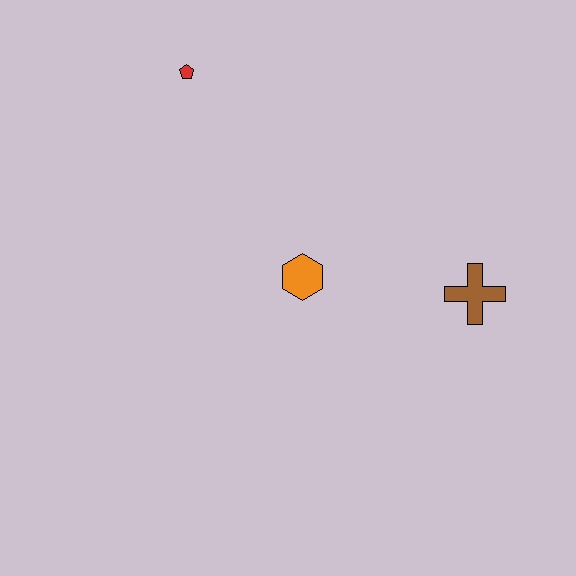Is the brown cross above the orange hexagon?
No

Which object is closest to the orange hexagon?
The brown cross is closest to the orange hexagon.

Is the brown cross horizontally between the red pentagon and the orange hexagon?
No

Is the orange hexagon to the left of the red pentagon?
No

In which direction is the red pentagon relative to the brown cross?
The red pentagon is to the left of the brown cross.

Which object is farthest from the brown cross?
The red pentagon is farthest from the brown cross.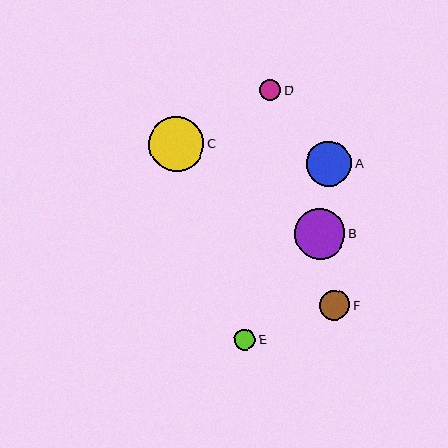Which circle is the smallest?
Circle D is the smallest with a size of approximately 21 pixels.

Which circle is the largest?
Circle C is the largest with a size of approximately 55 pixels.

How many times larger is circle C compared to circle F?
Circle C is approximately 1.8 times the size of circle F.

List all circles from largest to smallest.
From largest to smallest: C, B, A, F, E, D.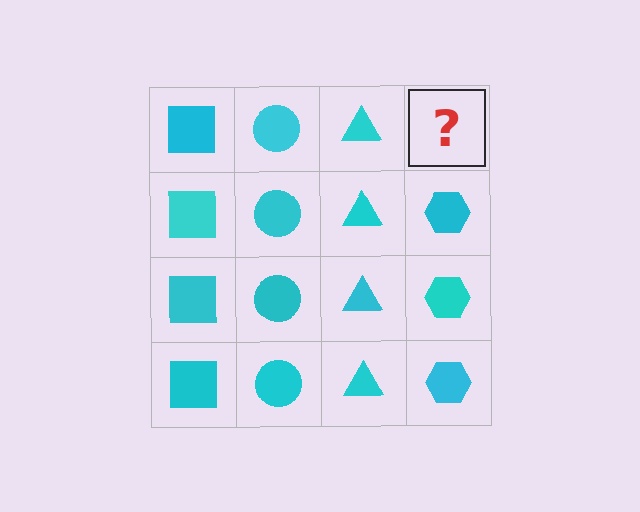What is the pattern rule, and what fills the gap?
The rule is that each column has a consistent shape. The gap should be filled with a cyan hexagon.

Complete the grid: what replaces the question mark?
The question mark should be replaced with a cyan hexagon.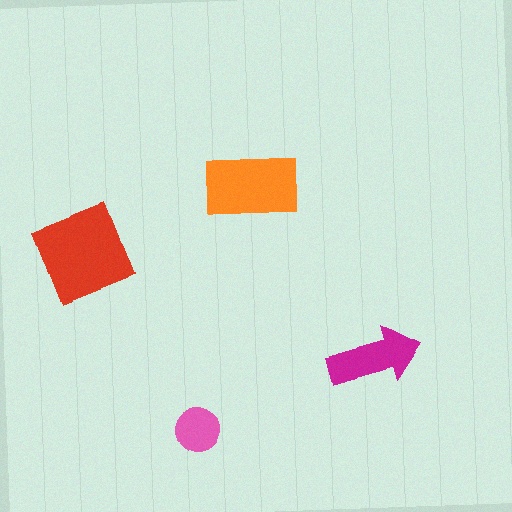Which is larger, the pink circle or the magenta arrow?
The magenta arrow.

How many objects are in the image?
There are 4 objects in the image.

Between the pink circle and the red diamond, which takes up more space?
The red diamond.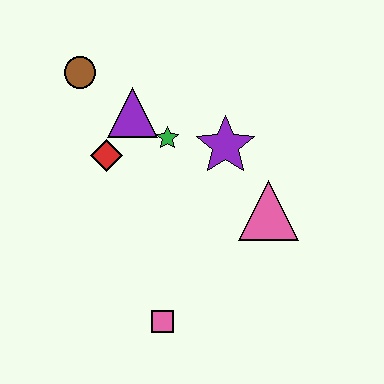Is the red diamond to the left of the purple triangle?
Yes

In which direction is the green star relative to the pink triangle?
The green star is to the left of the pink triangle.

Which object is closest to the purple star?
The green star is closest to the purple star.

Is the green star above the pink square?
Yes